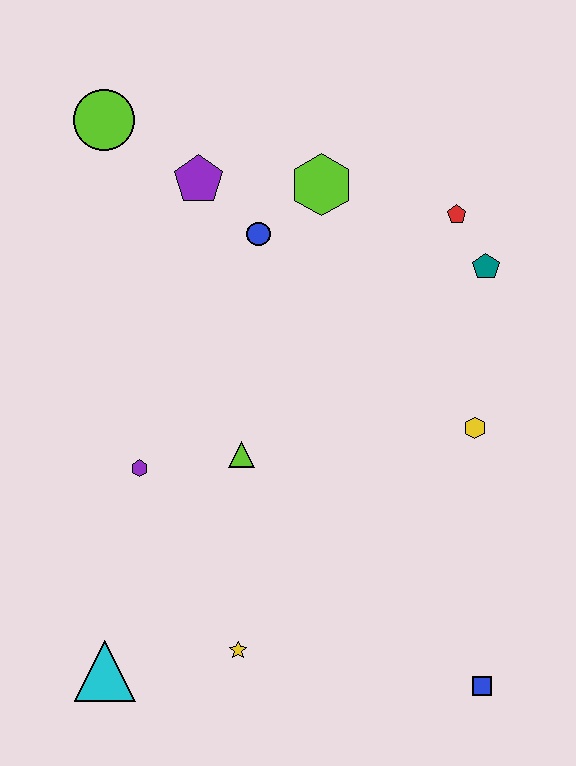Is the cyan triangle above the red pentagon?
No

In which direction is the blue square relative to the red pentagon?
The blue square is below the red pentagon.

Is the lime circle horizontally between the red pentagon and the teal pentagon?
No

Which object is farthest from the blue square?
The lime circle is farthest from the blue square.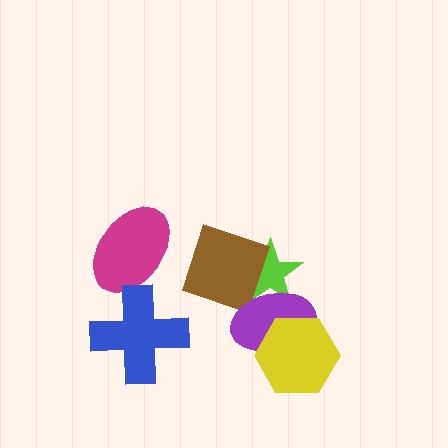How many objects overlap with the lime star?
2 objects overlap with the lime star.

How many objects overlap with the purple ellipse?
3 objects overlap with the purple ellipse.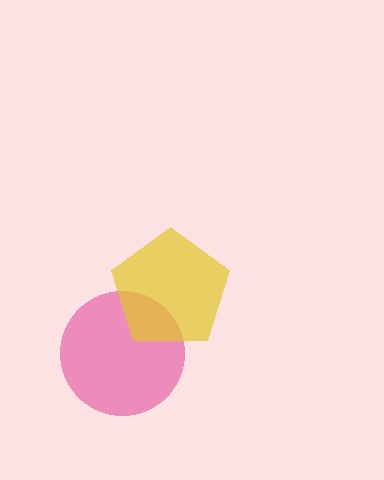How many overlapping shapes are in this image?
There are 2 overlapping shapes in the image.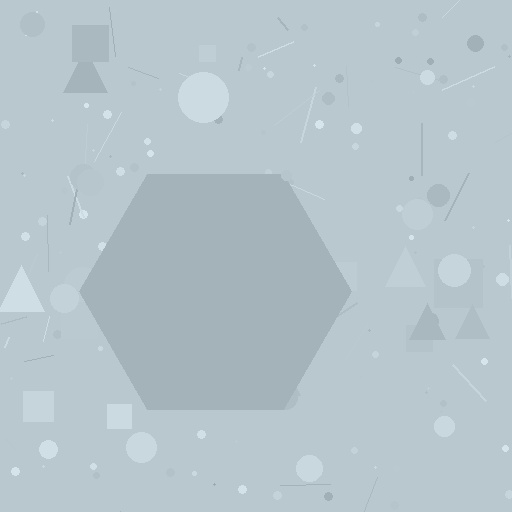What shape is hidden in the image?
A hexagon is hidden in the image.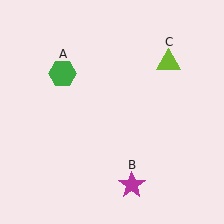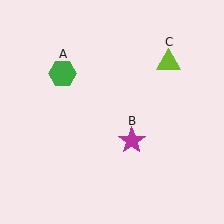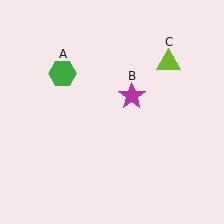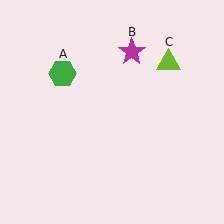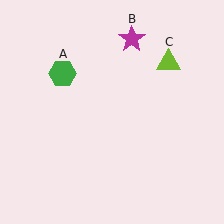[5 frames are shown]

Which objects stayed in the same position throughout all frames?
Green hexagon (object A) and lime triangle (object C) remained stationary.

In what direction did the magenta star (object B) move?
The magenta star (object B) moved up.